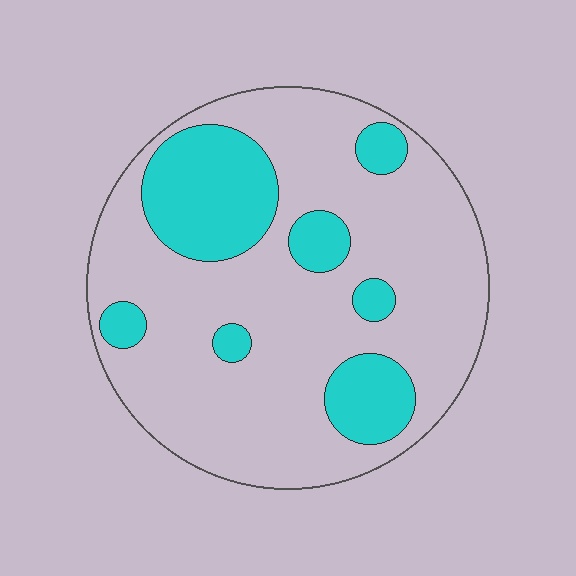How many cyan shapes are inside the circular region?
7.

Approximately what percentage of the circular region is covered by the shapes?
Approximately 25%.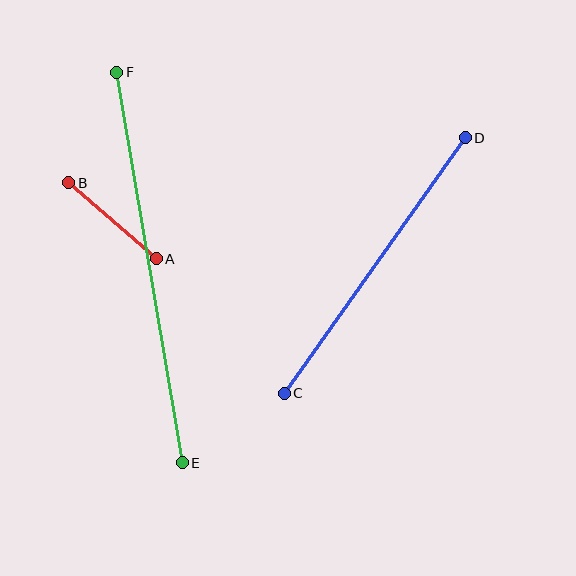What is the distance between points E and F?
The distance is approximately 396 pixels.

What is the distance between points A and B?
The distance is approximately 116 pixels.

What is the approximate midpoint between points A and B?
The midpoint is at approximately (113, 221) pixels.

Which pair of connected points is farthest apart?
Points E and F are farthest apart.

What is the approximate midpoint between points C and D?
The midpoint is at approximately (375, 266) pixels.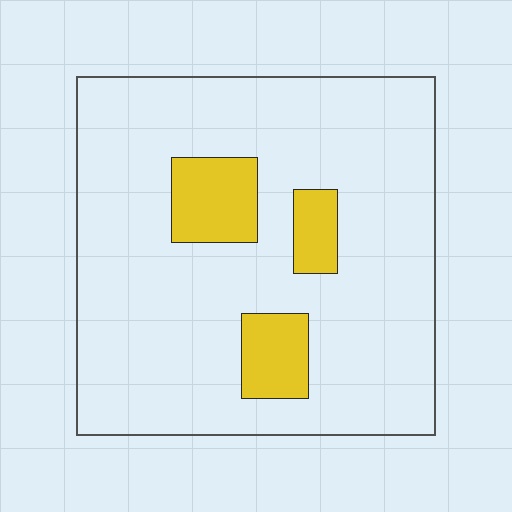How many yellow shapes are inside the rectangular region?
3.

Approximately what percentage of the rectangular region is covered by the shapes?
Approximately 15%.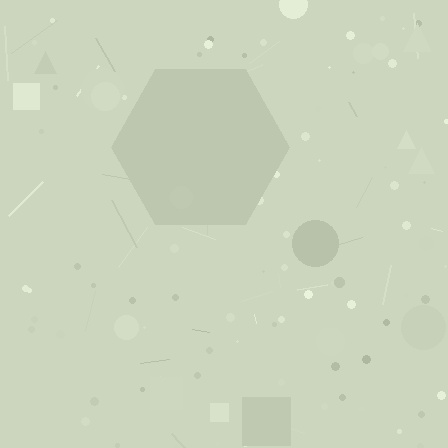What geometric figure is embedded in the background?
A hexagon is embedded in the background.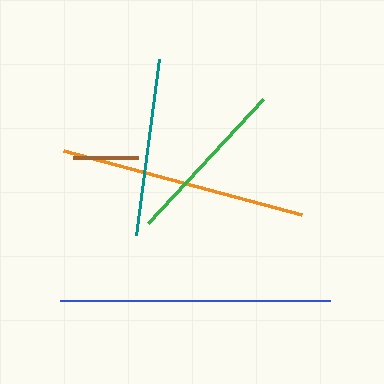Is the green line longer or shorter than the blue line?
The blue line is longer than the green line.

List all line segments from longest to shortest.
From longest to shortest: blue, orange, teal, green, brown.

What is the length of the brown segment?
The brown segment is approximately 65 pixels long.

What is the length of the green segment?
The green segment is approximately 169 pixels long.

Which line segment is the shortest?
The brown line is the shortest at approximately 65 pixels.